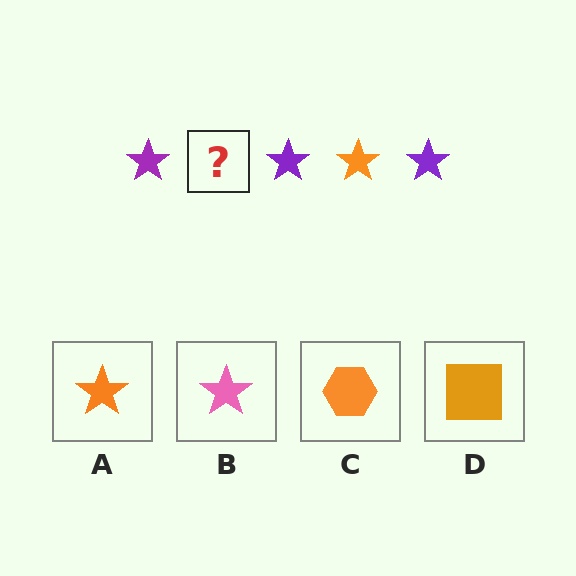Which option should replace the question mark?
Option A.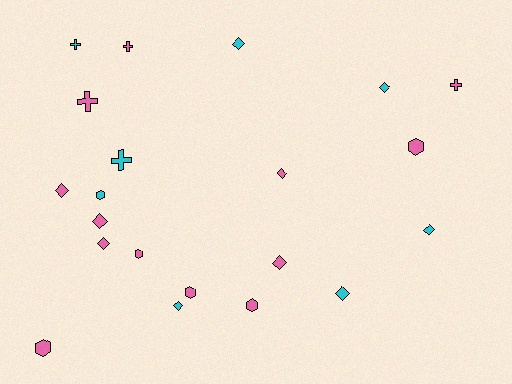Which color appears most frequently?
Pink, with 13 objects.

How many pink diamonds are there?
There are 5 pink diamonds.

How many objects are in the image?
There are 21 objects.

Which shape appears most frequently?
Diamond, with 10 objects.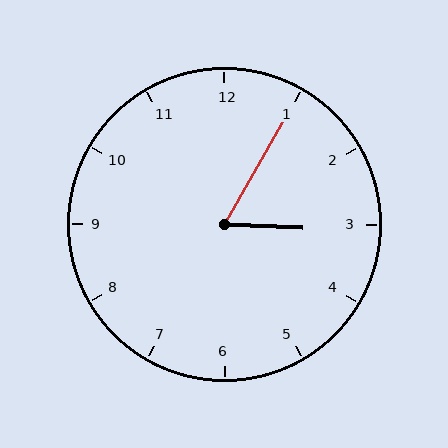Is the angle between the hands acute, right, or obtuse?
It is acute.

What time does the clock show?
3:05.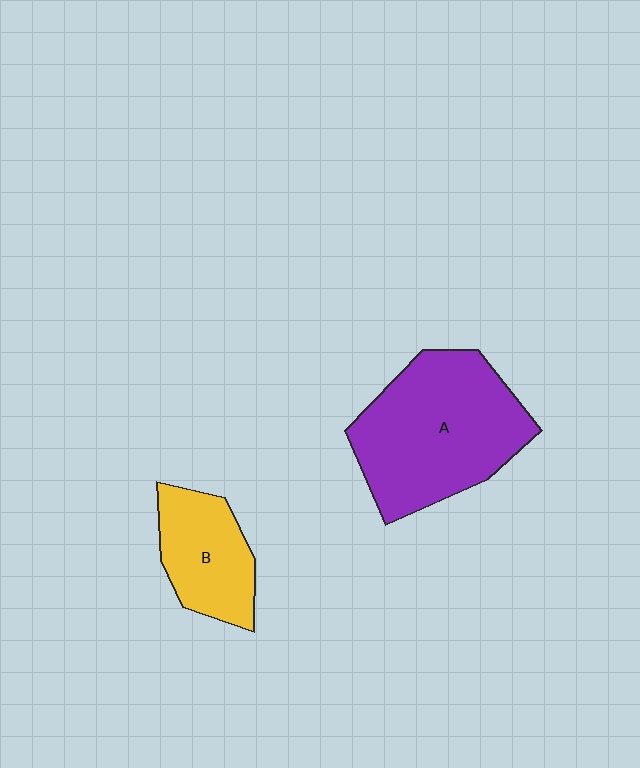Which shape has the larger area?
Shape A (purple).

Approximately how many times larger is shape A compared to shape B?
Approximately 2.0 times.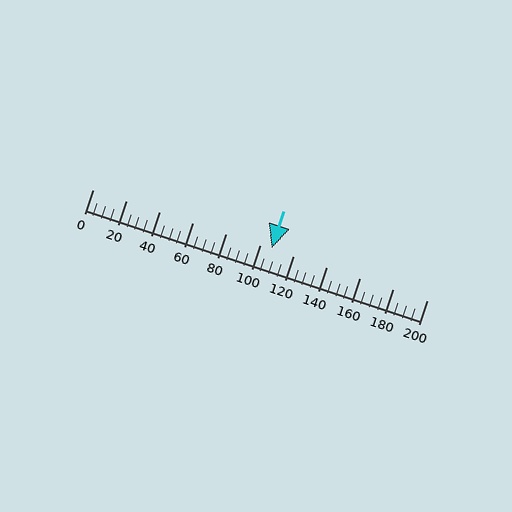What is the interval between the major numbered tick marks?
The major tick marks are spaced 20 units apart.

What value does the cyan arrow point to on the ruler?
The cyan arrow points to approximately 107.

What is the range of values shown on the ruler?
The ruler shows values from 0 to 200.